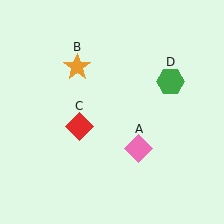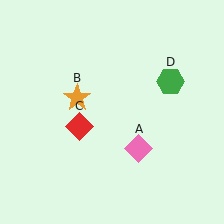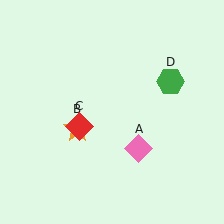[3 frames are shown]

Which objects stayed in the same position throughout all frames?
Pink diamond (object A) and red diamond (object C) and green hexagon (object D) remained stationary.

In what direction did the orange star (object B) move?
The orange star (object B) moved down.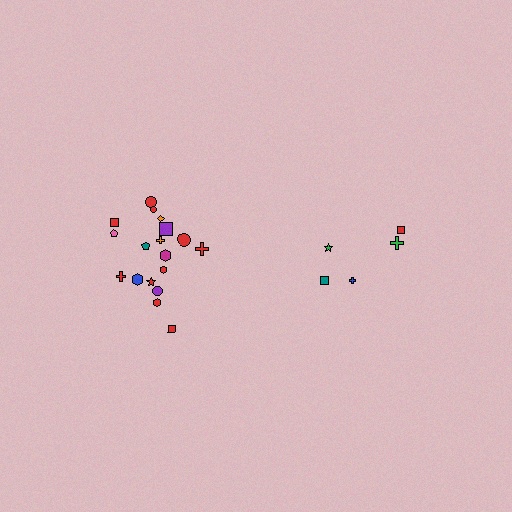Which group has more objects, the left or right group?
The left group.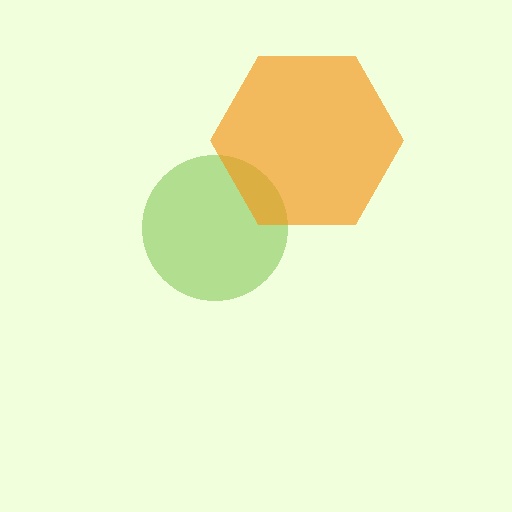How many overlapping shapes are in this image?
There are 2 overlapping shapes in the image.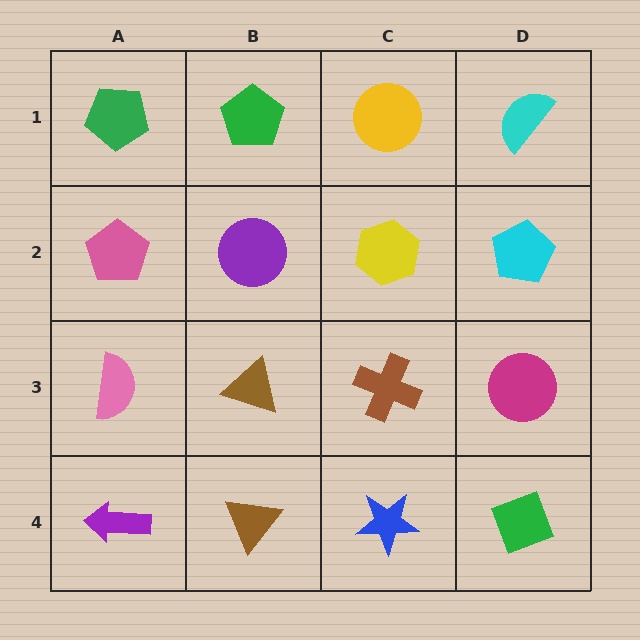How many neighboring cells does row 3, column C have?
4.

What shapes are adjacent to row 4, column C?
A brown cross (row 3, column C), a brown triangle (row 4, column B), a green diamond (row 4, column D).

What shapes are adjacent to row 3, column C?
A yellow hexagon (row 2, column C), a blue star (row 4, column C), a brown triangle (row 3, column B), a magenta circle (row 3, column D).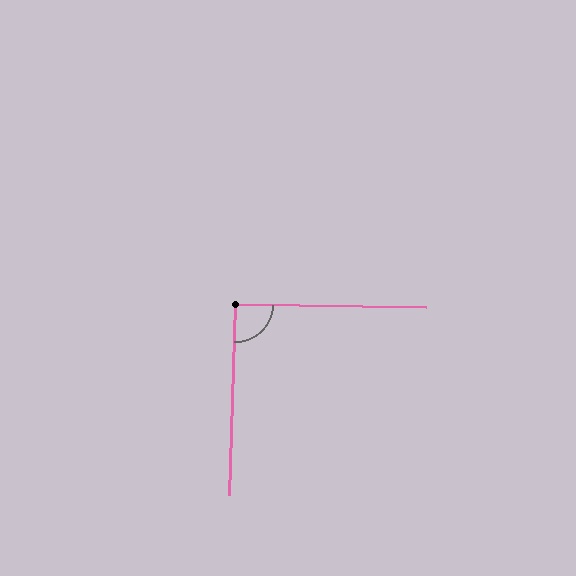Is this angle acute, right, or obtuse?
It is approximately a right angle.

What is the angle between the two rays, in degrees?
Approximately 91 degrees.